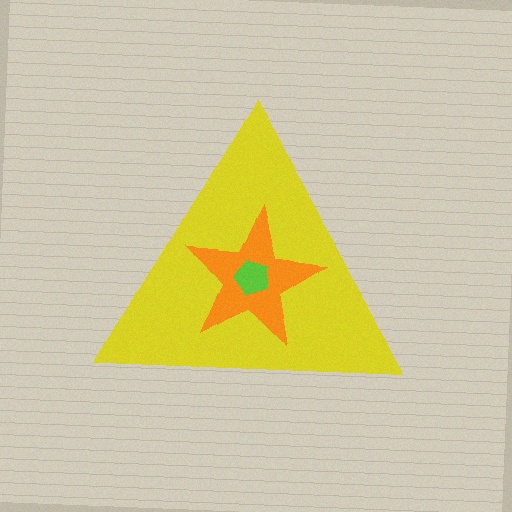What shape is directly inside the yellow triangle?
The orange star.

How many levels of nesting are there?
3.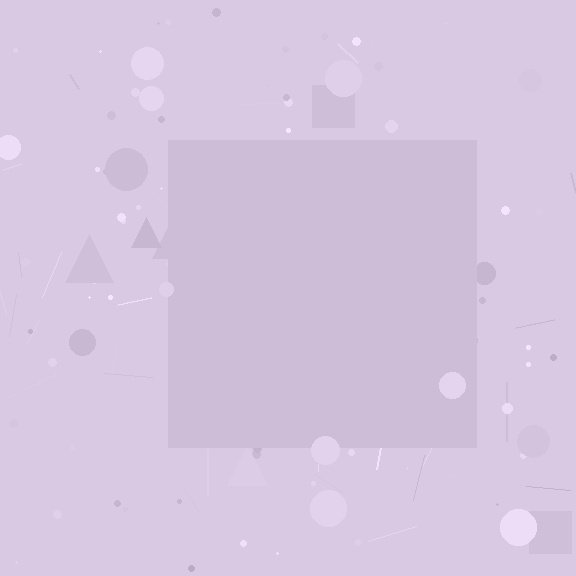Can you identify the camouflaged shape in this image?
The camouflaged shape is a square.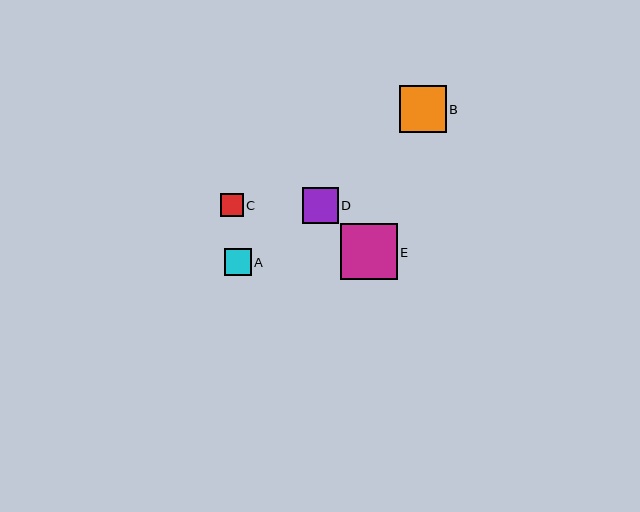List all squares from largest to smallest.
From largest to smallest: E, B, D, A, C.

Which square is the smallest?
Square C is the smallest with a size of approximately 23 pixels.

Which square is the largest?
Square E is the largest with a size of approximately 56 pixels.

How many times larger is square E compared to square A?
Square E is approximately 2.1 times the size of square A.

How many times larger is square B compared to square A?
Square B is approximately 1.7 times the size of square A.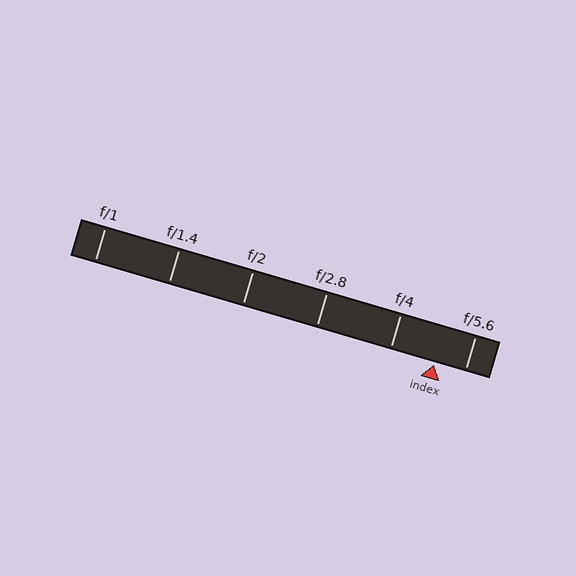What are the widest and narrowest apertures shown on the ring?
The widest aperture shown is f/1 and the narrowest is f/5.6.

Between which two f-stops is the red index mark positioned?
The index mark is between f/4 and f/5.6.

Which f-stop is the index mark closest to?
The index mark is closest to f/5.6.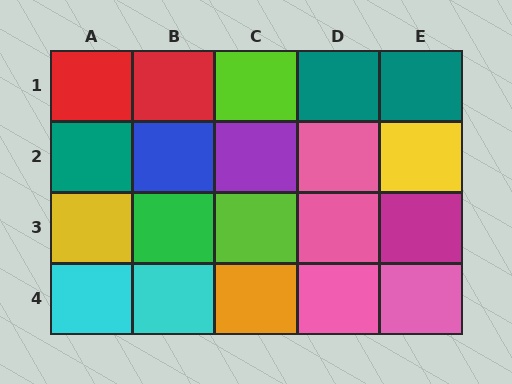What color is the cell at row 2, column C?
Purple.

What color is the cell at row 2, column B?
Blue.